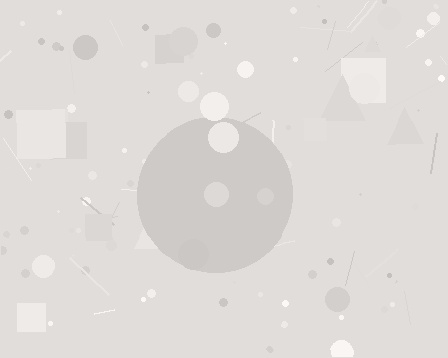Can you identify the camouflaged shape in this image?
The camouflaged shape is a circle.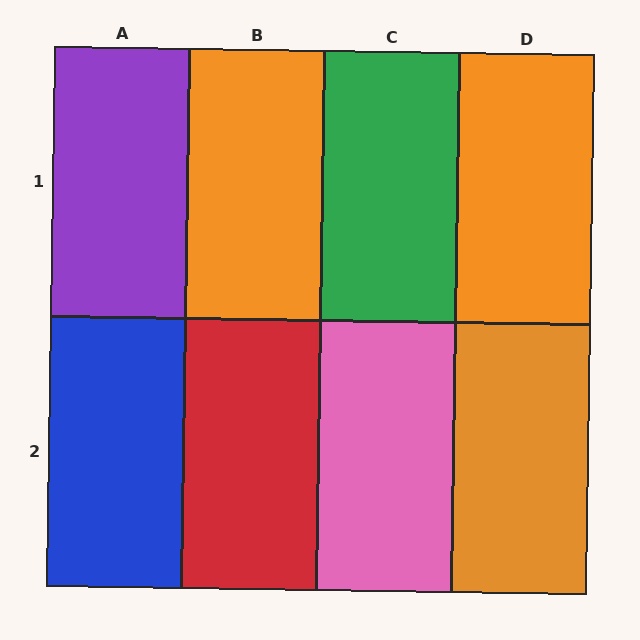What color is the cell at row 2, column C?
Pink.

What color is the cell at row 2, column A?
Blue.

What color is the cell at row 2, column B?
Red.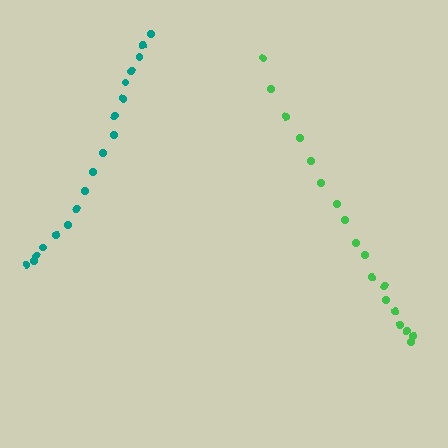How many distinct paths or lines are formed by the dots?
There are 2 distinct paths.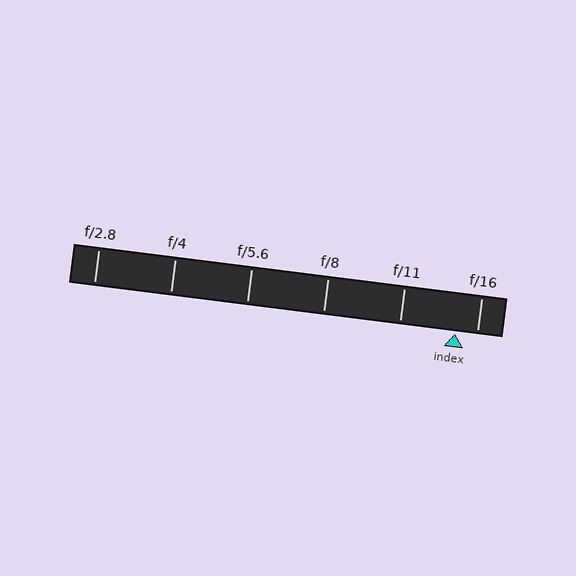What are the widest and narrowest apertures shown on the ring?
The widest aperture shown is f/2.8 and the narrowest is f/16.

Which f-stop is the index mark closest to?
The index mark is closest to f/16.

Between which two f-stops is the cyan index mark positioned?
The index mark is between f/11 and f/16.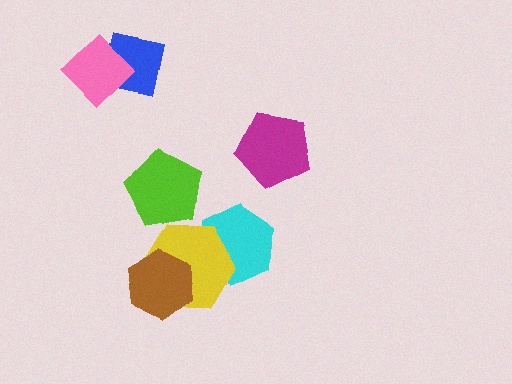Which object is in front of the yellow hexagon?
The brown hexagon is in front of the yellow hexagon.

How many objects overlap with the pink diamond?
1 object overlaps with the pink diamond.